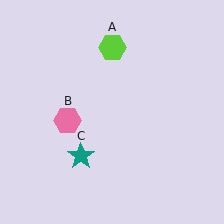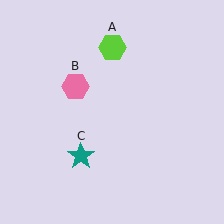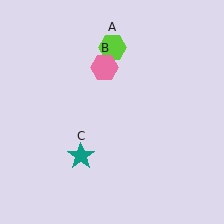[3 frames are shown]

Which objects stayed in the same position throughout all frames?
Lime hexagon (object A) and teal star (object C) remained stationary.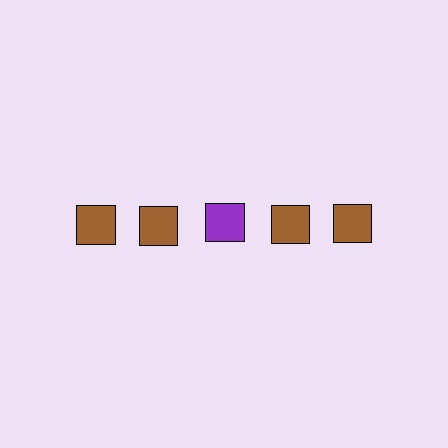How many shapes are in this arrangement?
There are 5 shapes arranged in a grid pattern.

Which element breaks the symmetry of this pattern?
The purple square in the top row, center column breaks the symmetry. All other shapes are brown squares.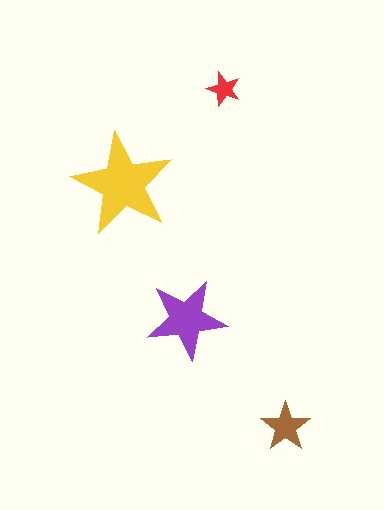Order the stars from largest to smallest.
the yellow one, the purple one, the brown one, the red one.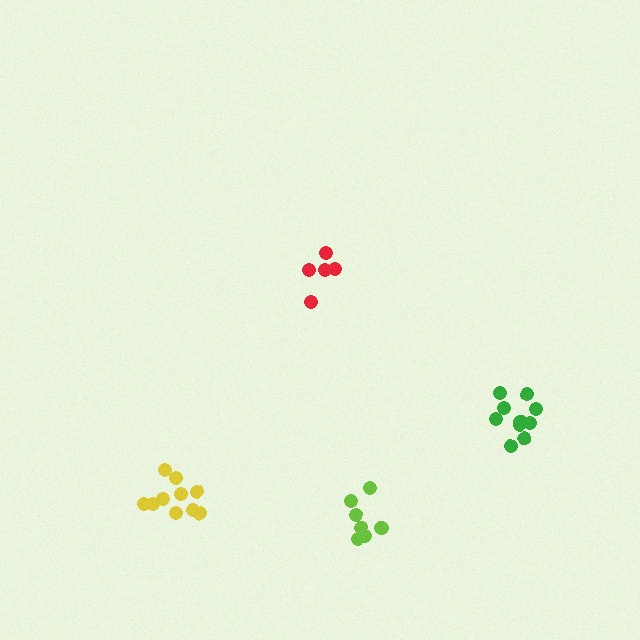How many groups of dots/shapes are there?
There are 4 groups.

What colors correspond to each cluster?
The clusters are colored: lime, green, yellow, red.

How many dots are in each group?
Group 1: 7 dots, Group 2: 10 dots, Group 3: 10 dots, Group 4: 5 dots (32 total).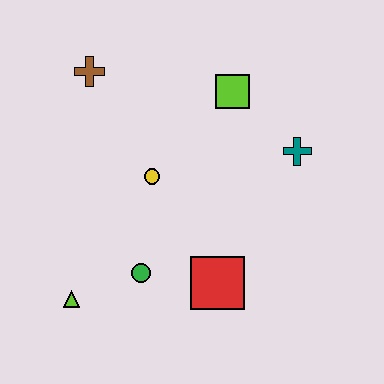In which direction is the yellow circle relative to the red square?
The yellow circle is above the red square.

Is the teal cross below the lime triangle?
No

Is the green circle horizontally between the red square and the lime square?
No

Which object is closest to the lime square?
The teal cross is closest to the lime square.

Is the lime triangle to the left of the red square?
Yes